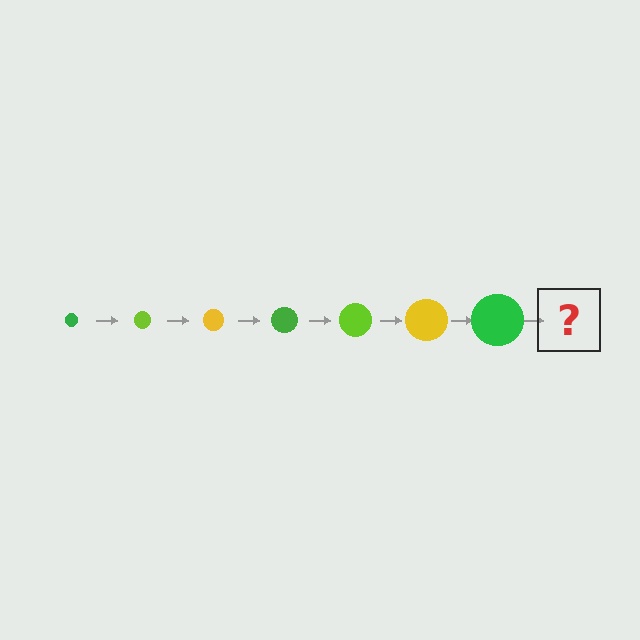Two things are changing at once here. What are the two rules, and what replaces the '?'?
The two rules are that the circle grows larger each step and the color cycles through green, lime, and yellow. The '?' should be a lime circle, larger than the previous one.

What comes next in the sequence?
The next element should be a lime circle, larger than the previous one.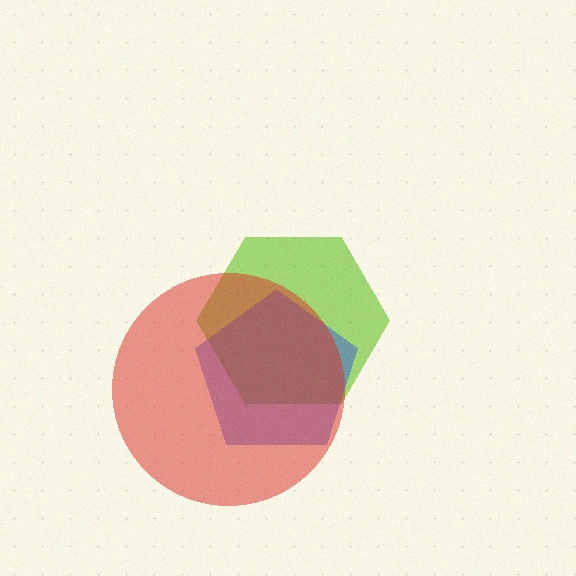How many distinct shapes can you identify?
There are 3 distinct shapes: a lime hexagon, a blue pentagon, a red circle.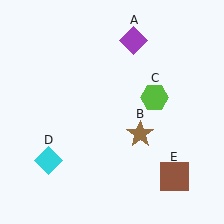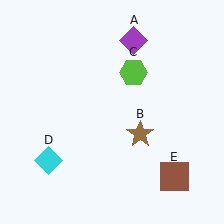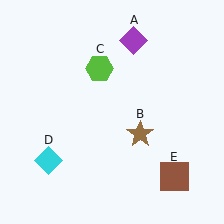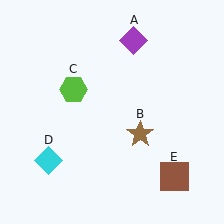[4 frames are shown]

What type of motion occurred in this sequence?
The lime hexagon (object C) rotated counterclockwise around the center of the scene.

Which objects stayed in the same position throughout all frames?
Purple diamond (object A) and brown star (object B) and cyan diamond (object D) and brown square (object E) remained stationary.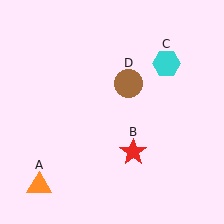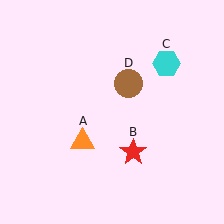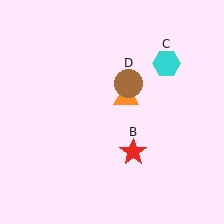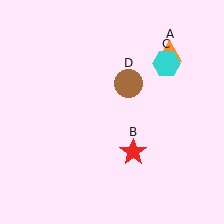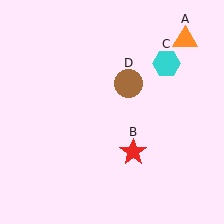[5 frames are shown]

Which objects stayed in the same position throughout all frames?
Red star (object B) and cyan hexagon (object C) and brown circle (object D) remained stationary.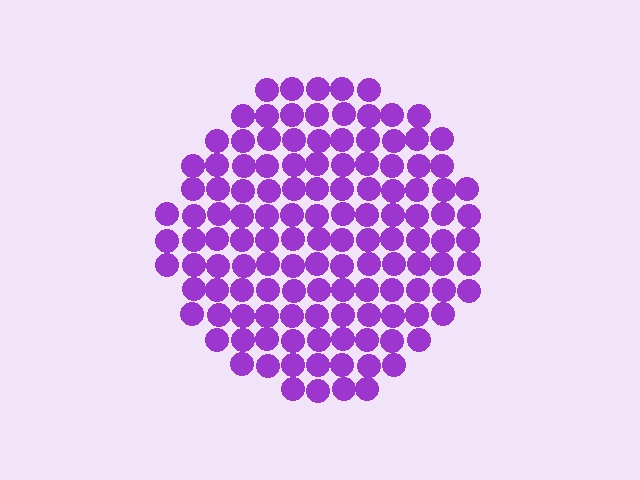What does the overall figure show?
The overall figure shows a circle.